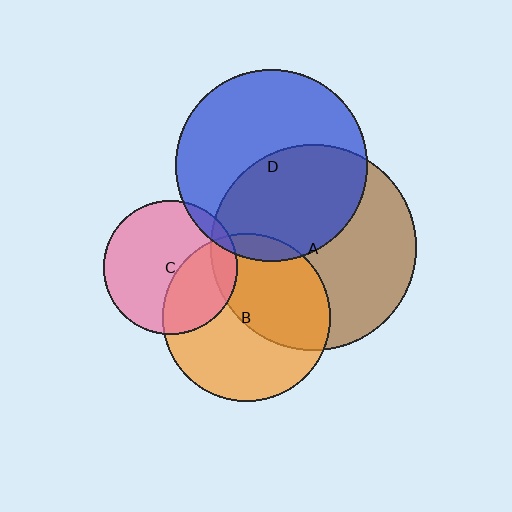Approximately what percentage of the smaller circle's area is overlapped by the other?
Approximately 10%.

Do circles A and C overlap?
Yes.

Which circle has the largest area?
Circle A (brown).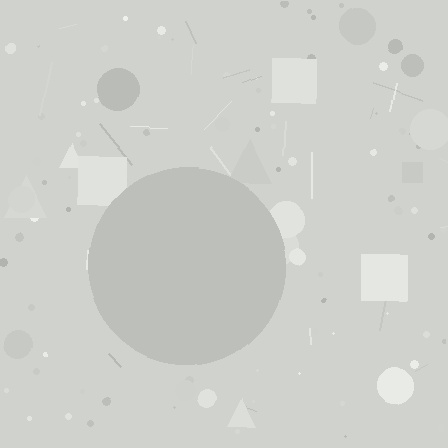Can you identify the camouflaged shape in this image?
The camouflaged shape is a circle.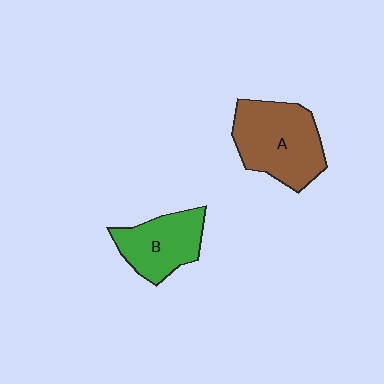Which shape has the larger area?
Shape A (brown).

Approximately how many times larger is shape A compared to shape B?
Approximately 1.4 times.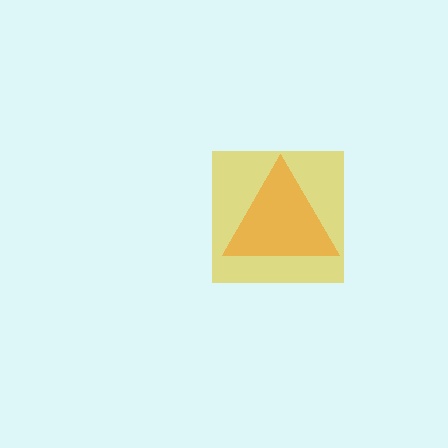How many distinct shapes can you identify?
There are 2 distinct shapes: a yellow square, an orange triangle.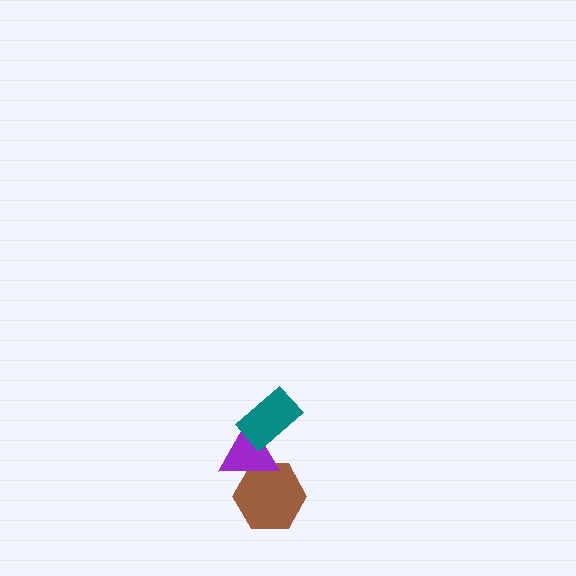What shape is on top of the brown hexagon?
The purple triangle is on top of the brown hexagon.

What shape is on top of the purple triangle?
The teal rectangle is on top of the purple triangle.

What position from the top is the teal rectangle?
The teal rectangle is 1st from the top.